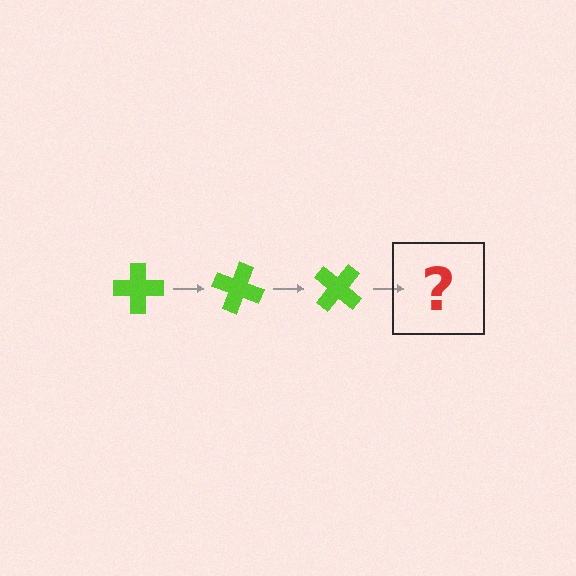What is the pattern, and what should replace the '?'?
The pattern is that the cross rotates 20 degrees each step. The '?' should be a lime cross rotated 60 degrees.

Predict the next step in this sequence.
The next step is a lime cross rotated 60 degrees.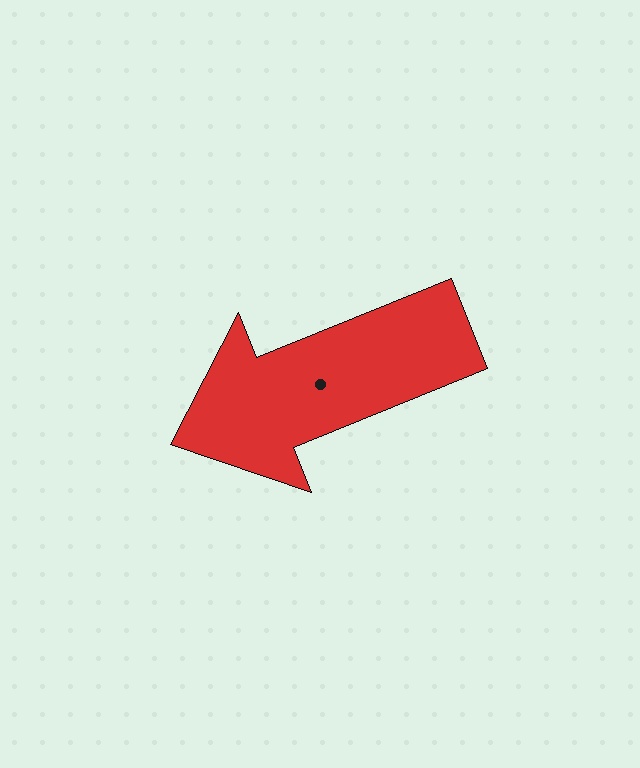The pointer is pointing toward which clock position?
Roughly 8 o'clock.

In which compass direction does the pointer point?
West.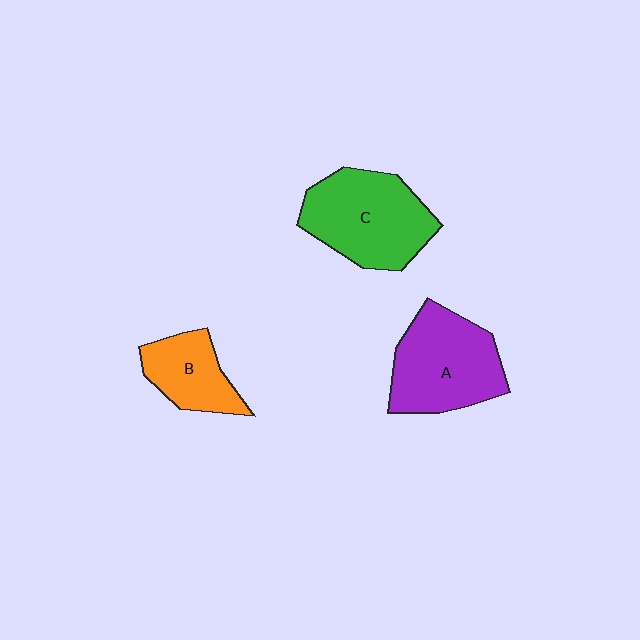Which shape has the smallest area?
Shape B (orange).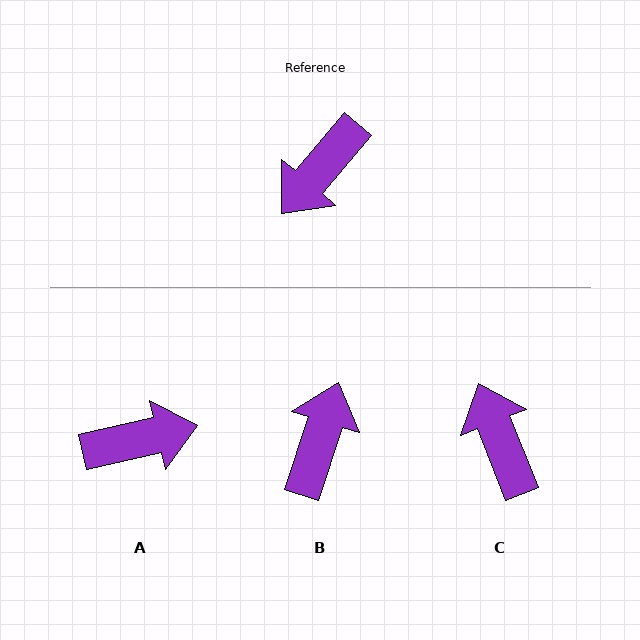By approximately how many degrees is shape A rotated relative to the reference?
Approximately 143 degrees counter-clockwise.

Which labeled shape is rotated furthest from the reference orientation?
B, about 158 degrees away.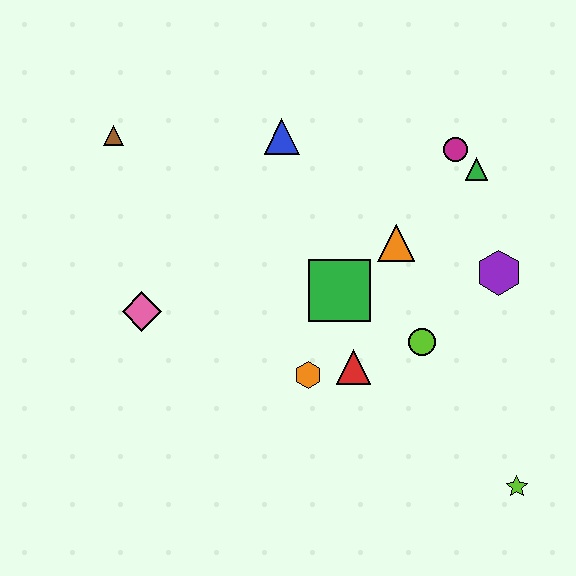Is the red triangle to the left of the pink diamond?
No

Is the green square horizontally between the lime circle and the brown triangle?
Yes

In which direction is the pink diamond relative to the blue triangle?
The pink diamond is below the blue triangle.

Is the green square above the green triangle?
No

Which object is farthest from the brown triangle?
The lime star is farthest from the brown triangle.